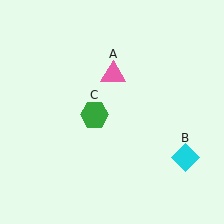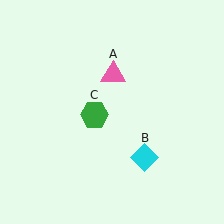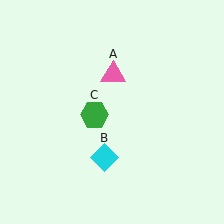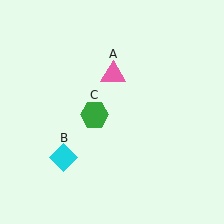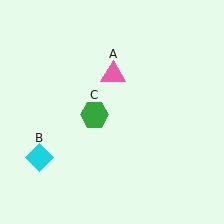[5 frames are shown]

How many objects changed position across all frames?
1 object changed position: cyan diamond (object B).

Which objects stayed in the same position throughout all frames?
Pink triangle (object A) and green hexagon (object C) remained stationary.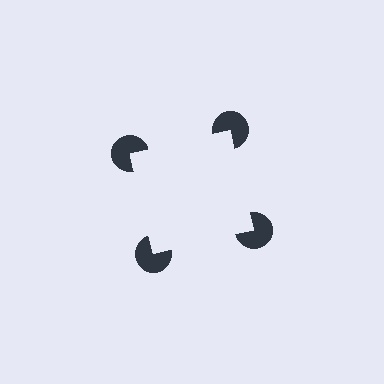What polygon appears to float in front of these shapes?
An illusory square — its edges are inferred from the aligned wedge cuts in the pac-man discs, not physically drawn.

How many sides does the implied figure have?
4 sides.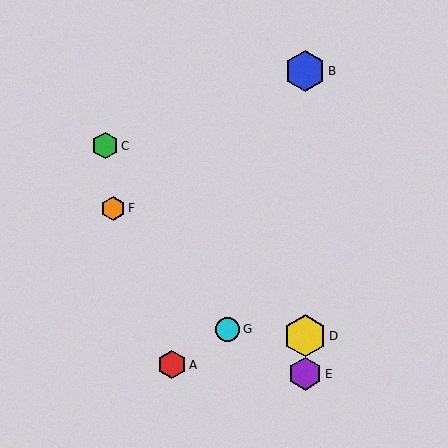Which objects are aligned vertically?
Objects B, D, E are aligned vertically.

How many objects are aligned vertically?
3 objects (B, D, E) are aligned vertically.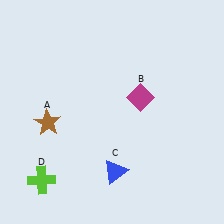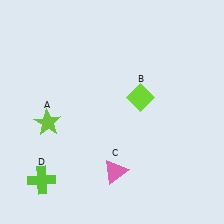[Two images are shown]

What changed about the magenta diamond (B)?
In Image 1, B is magenta. In Image 2, it changed to lime.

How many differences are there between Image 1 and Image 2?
There are 3 differences between the two images.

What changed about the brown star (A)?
In Image 1, A is brown. In Image 2, it changed to lime.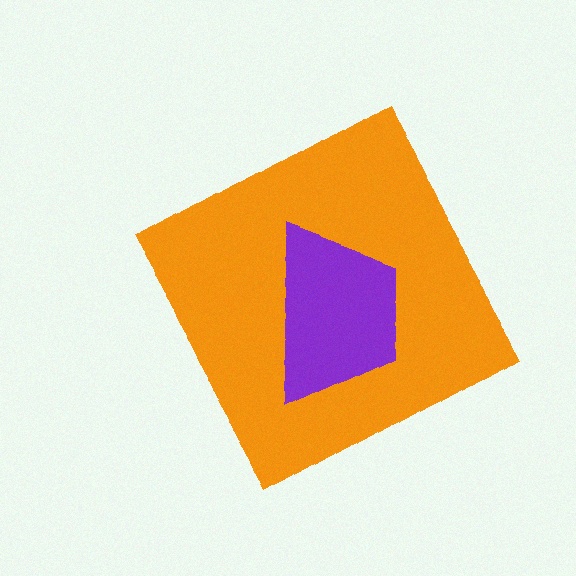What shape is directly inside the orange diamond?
The purple trapezoid.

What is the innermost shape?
The purple trapezoid.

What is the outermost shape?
The orange diamond.